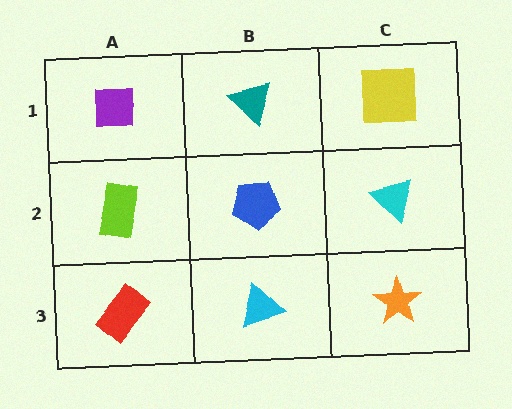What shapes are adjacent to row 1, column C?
A cyan triangle (row 2, column C), a teal triangle (row 1, column B).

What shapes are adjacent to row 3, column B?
A blue pentagon (row 2, column B), a red rectangle (row 3, column A), an orange star (row 3, column C).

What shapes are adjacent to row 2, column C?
A yellow square (row 1, column C), an orange star (row 3, column C), a blue pentagon (row 2, column B).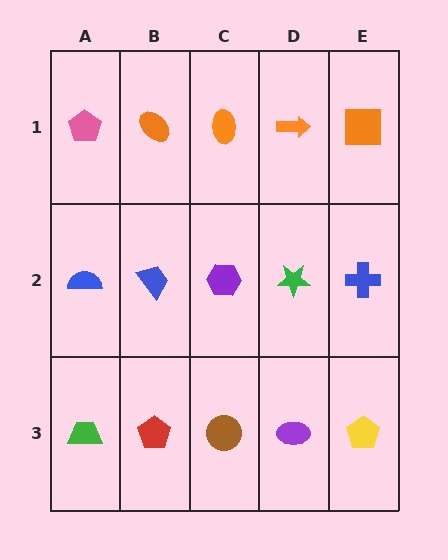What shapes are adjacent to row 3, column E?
A blue cross (row 2, column E), a purple ellipse (row 3, column D).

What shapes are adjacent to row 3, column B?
A blue trapezoid (row 2, column B), a green trapezoid (row 3, column A), a brown circle (row 3, column C).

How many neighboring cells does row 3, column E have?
2.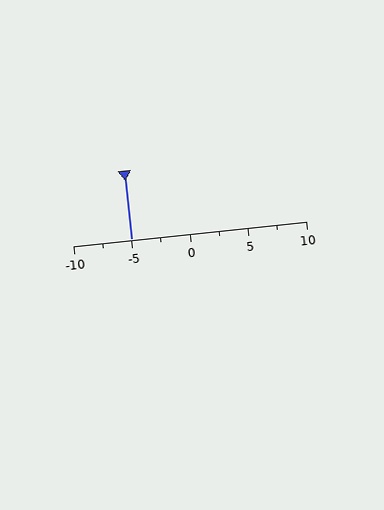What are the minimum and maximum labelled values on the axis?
The axis runs from -10 to 10.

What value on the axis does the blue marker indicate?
The marker indicates approximately -5.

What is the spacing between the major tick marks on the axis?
The major ticks are spaced 5 apart.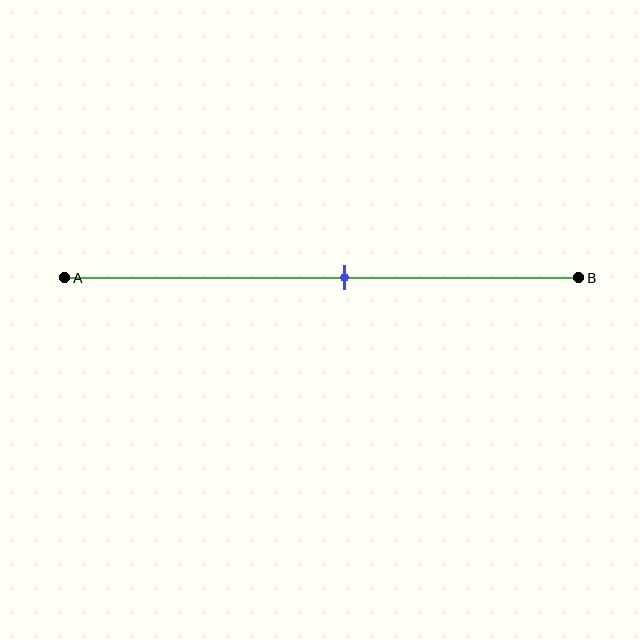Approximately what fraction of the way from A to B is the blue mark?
The blue mark is approximately 55% of the way from A to B.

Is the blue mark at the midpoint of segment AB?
No, the mark is at about 55% from A, not at the 50% midpoint.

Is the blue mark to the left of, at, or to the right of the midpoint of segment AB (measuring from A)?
The blue mark is to the right of the midpoint of segment AB.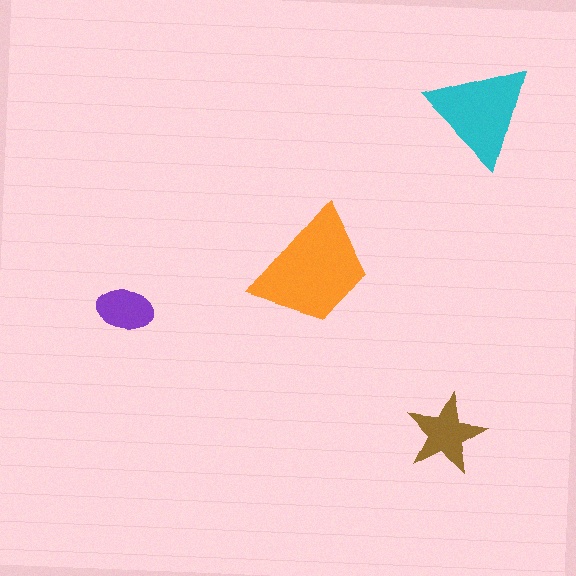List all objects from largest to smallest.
The orange trapezoid, the cyan triangle, the brown star, the purple ellipse.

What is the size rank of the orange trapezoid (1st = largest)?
1st.